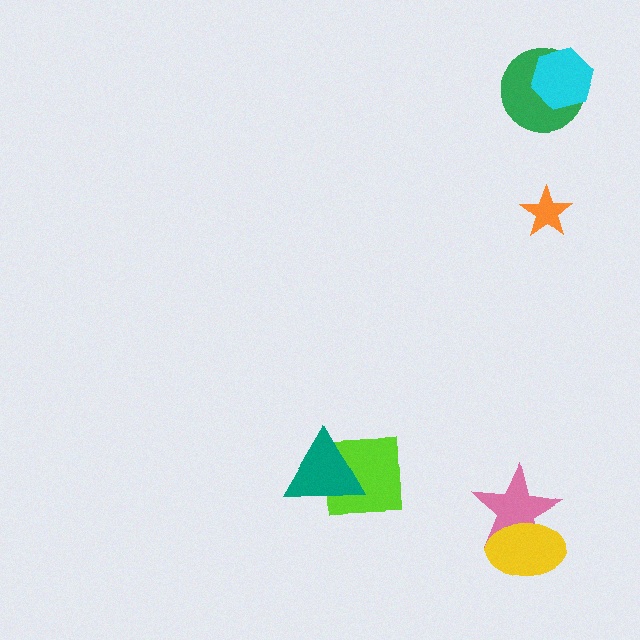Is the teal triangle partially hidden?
No, no other shape covers it.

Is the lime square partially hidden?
Yes, it is partially covered by another shape.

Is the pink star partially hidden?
Yes, it is partially covered by another shape.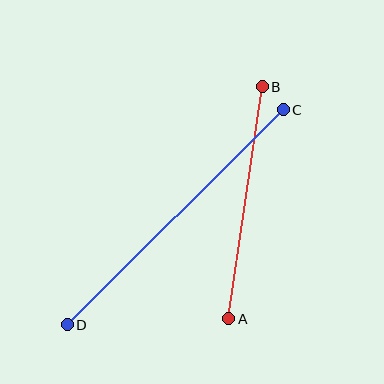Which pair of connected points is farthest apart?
Points C and D are farthest apart.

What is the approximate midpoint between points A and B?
The midpoint is at approximately (245, 203) pixels.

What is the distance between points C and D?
The distance is approximately 305 pixels.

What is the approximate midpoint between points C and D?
The midpoint is at approximately (175, 217) pixels.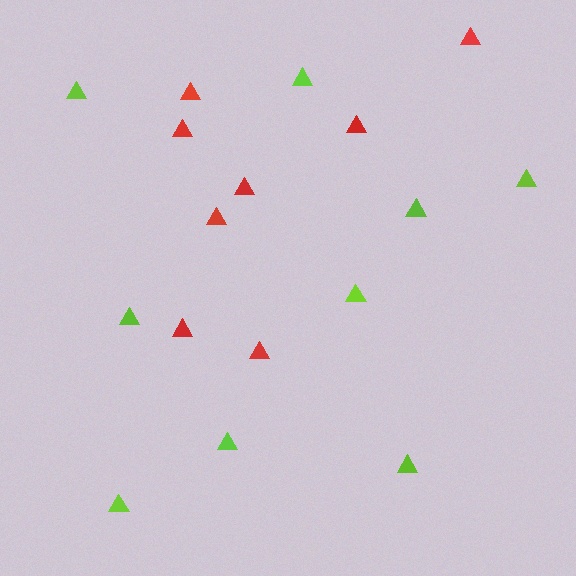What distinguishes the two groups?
There are 2 groups: one group of red triangles (8) and one group of lime triangles (9).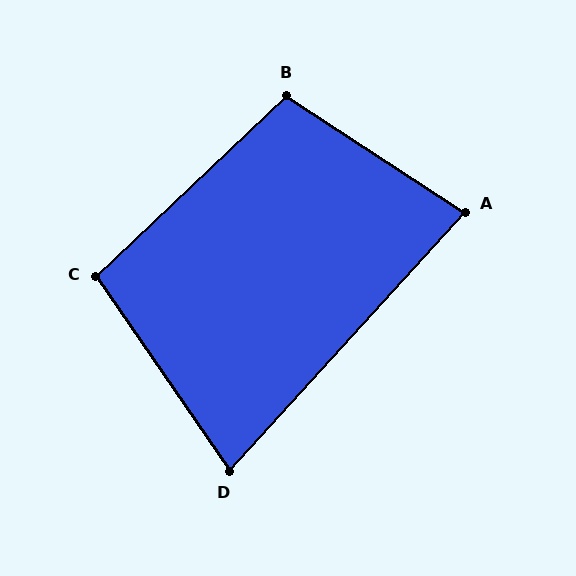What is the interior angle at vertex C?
Approximately 99 degrees (obtuse).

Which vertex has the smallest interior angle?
D, at approximately 77 degrees.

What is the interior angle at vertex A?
Approximately 81 degrees (acute).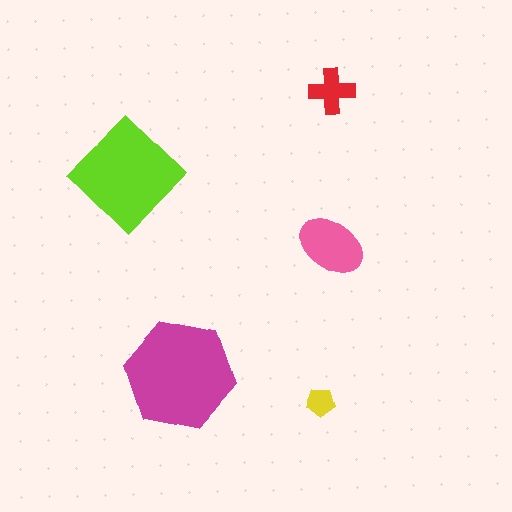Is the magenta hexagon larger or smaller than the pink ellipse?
Larger.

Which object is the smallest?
The yellow pentagon.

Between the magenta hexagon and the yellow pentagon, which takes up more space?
The magenta hexagon.